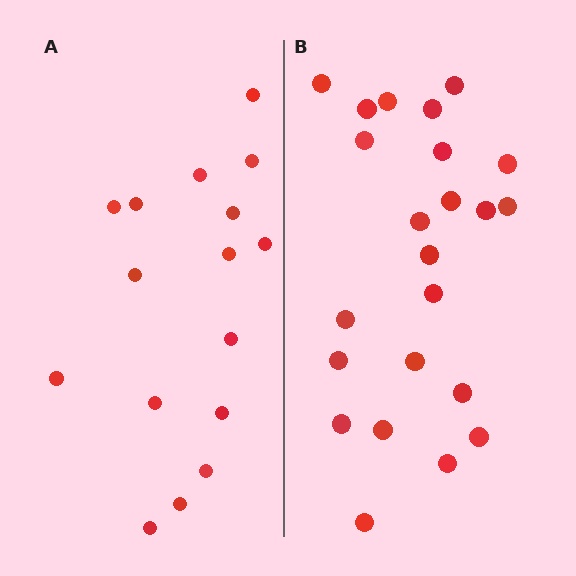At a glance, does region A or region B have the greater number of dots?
Region B (the right region) has more dots.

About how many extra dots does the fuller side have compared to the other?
Region B has roughly 8 or so more dots than region A.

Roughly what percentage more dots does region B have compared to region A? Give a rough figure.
About 45% more.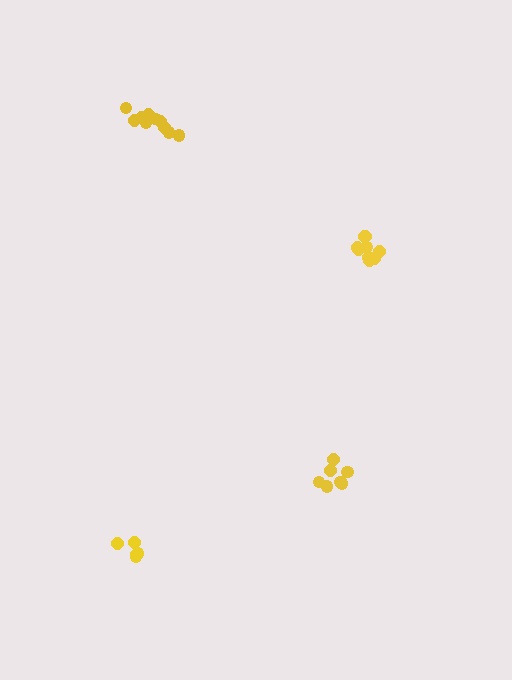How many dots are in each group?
Group 1: 11 dots, Group 2: 7 dots, Group 3: 9 dots, Group 4: 5 dots (32 total).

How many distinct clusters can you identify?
There are 4 distinct clusters.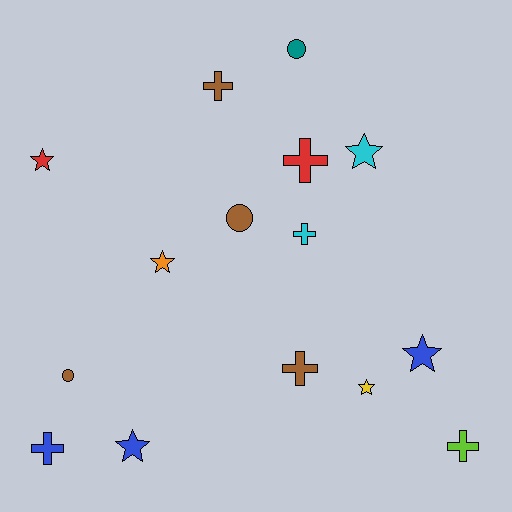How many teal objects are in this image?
There is 1 teal object.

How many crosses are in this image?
There are 6 crosses.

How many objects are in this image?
There are 15 objects.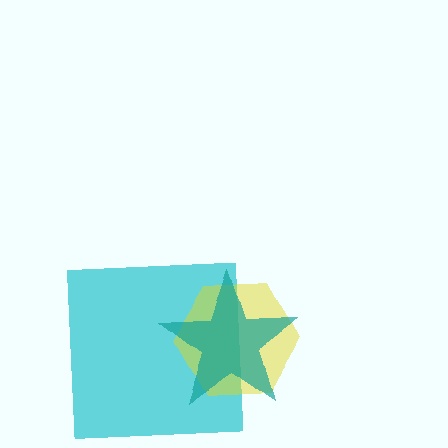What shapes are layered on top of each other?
The layered shapes are: a cyan square, a yellow hexagon, a teal star.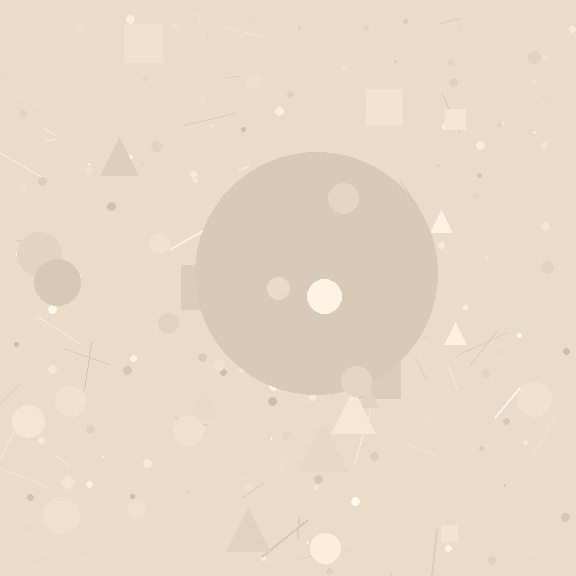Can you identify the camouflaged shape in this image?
The camouflaged shape is a circle.